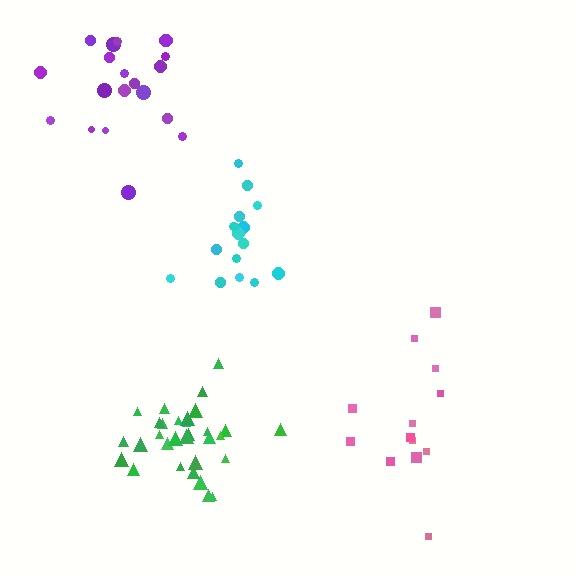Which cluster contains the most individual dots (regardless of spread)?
Green (31).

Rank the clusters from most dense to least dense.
green, cyan, purple, pink.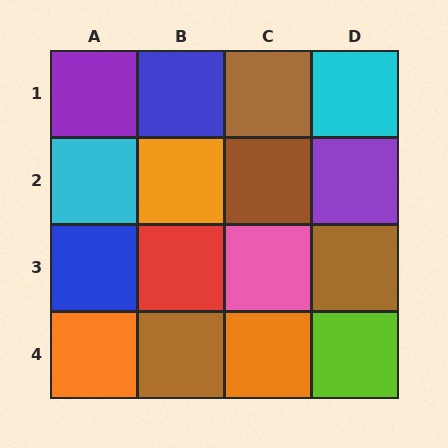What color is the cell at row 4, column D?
Lime.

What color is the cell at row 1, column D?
Cyan.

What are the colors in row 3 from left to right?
Blue, red, pink, brown.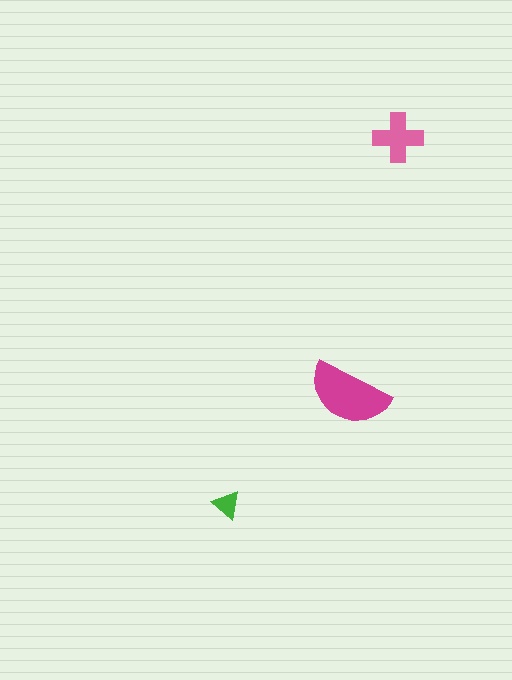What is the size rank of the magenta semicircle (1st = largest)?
1st.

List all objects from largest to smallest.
The magenta semicircle, the pink cross, the green triangle.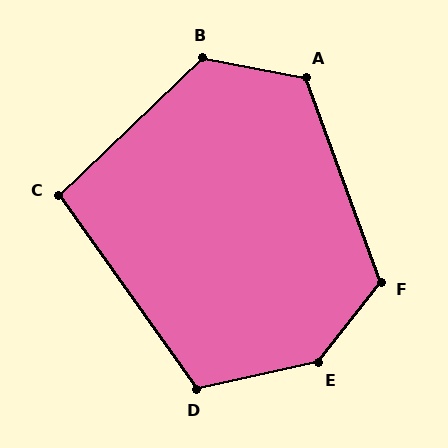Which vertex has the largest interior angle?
E, at approximately 140 degrees.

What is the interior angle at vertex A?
Approximately 121 degrees (obtuse).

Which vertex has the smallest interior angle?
C, at approximately 98 degrees.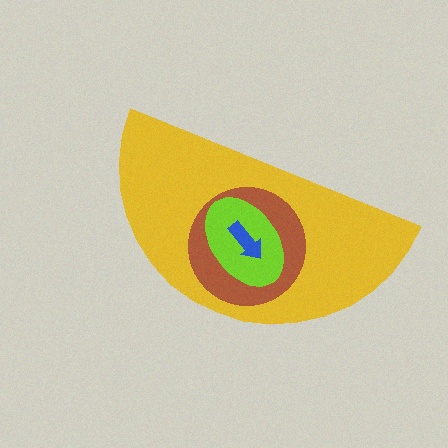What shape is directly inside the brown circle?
The lime ellipse.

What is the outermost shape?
The yellow semicircle.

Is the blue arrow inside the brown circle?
Yes.